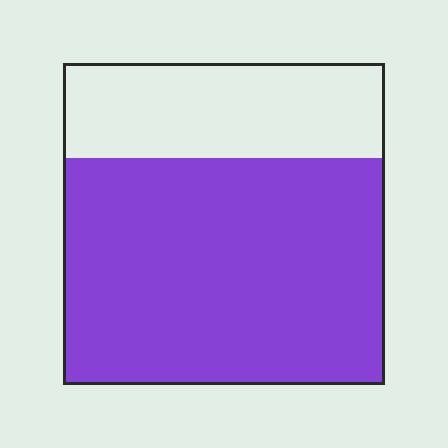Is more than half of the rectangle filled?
Yes.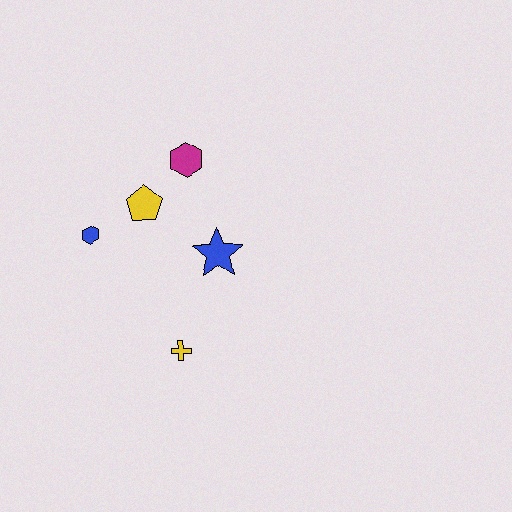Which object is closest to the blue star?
The yellow pentagon is closest to the blue star.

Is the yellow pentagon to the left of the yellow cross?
Yes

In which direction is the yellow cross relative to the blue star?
The yellow cross is below the blue star.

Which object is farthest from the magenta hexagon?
The yellow cross is farthest from the magenta hexagon.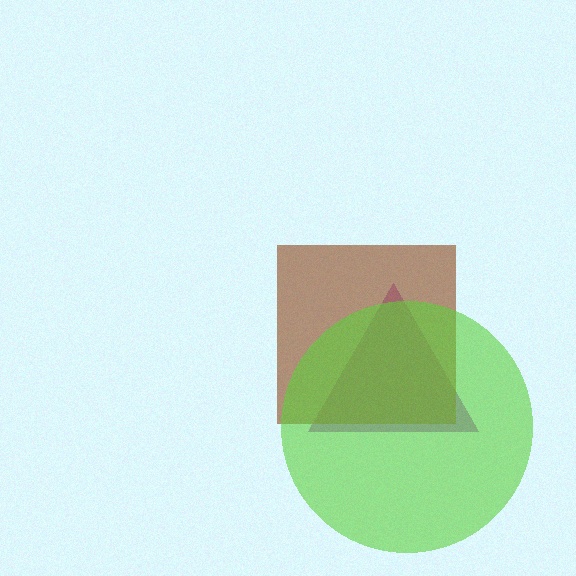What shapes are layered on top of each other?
The layered shapes are: a purple triangle, a brown square, a lime circle.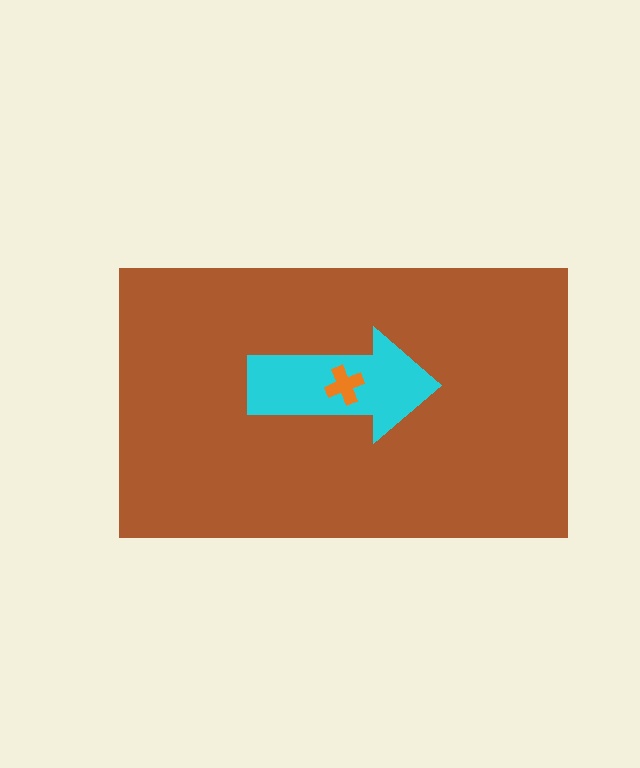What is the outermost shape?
The brown rectangle.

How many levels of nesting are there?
3.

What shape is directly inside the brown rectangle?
The cyan arrow.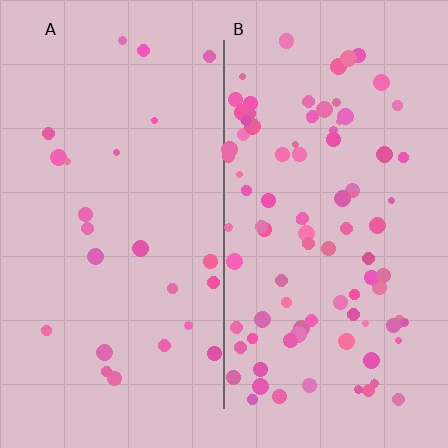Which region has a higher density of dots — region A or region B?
B (the right).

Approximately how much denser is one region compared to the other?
Approximately 3.7× — region B over region A.